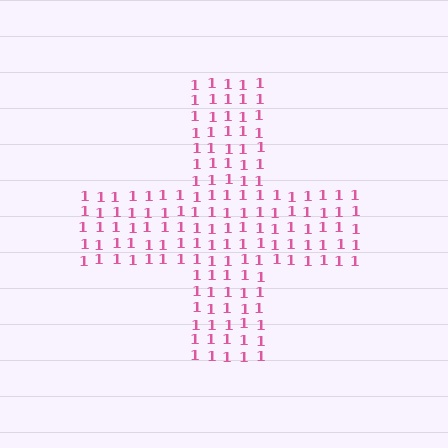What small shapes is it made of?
It is made of small digit 1's.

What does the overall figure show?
The overall figure shows a cross.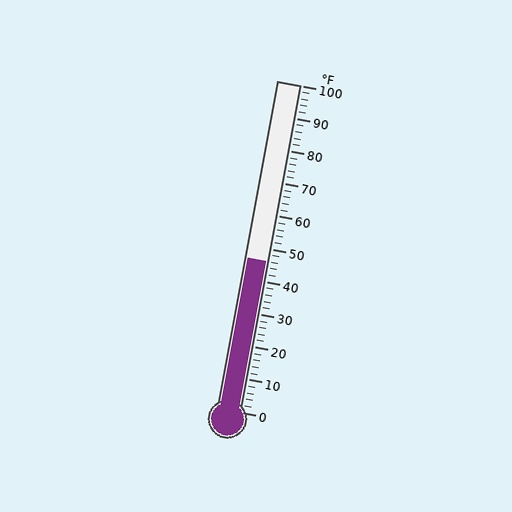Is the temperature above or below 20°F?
The temperature is above 20°F.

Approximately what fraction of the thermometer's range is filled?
The thermometer is filled to approximately 45% of its range.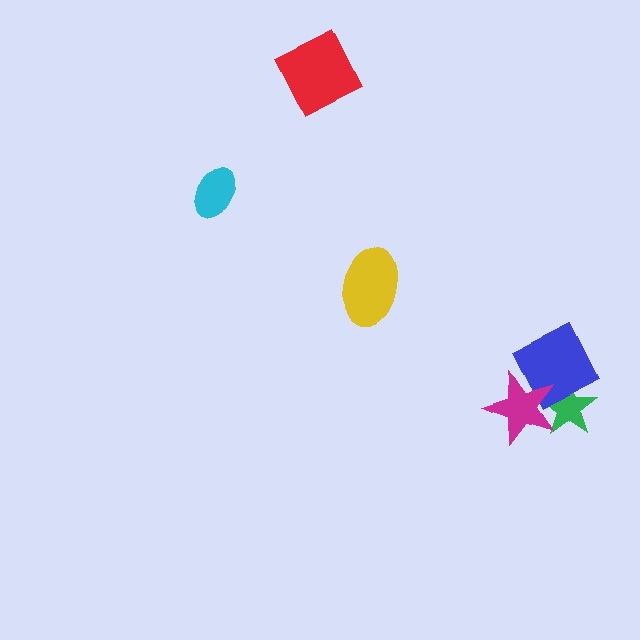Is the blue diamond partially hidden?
Yes, it is partially covered by another shape.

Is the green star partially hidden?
Yes, it is partially covered by another shape.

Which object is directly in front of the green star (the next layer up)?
The blue diamond is directly in front of the green star.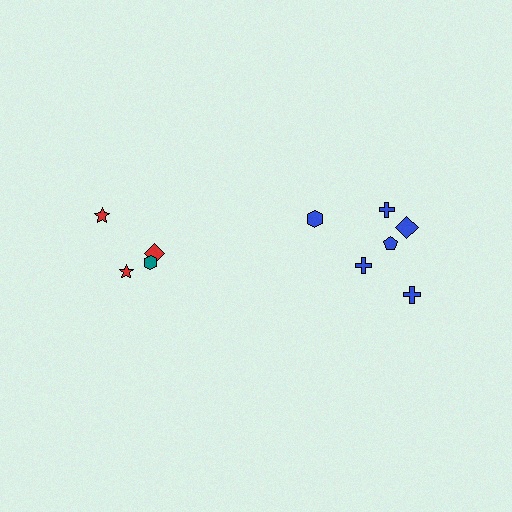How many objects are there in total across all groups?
There are 10 objects.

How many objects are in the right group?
There are 6 objects.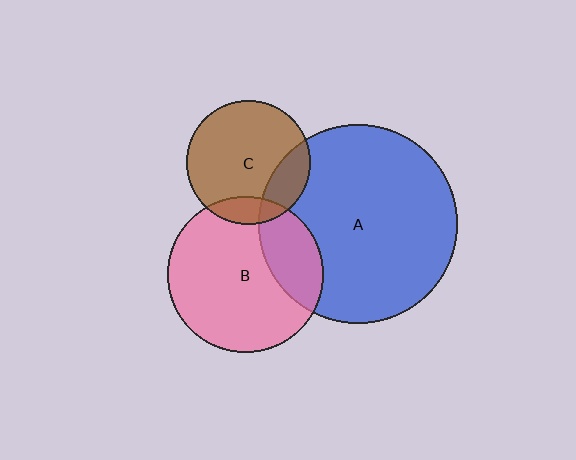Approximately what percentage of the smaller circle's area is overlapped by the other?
Approximately 15%.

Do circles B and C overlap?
Yes.